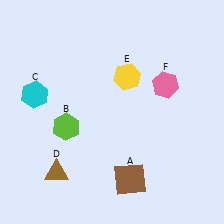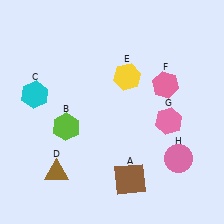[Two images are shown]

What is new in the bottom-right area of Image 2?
A pink hexagon (G) was added in the bottom-right area of Image 2.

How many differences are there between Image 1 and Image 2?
There are 2 differences between the two images.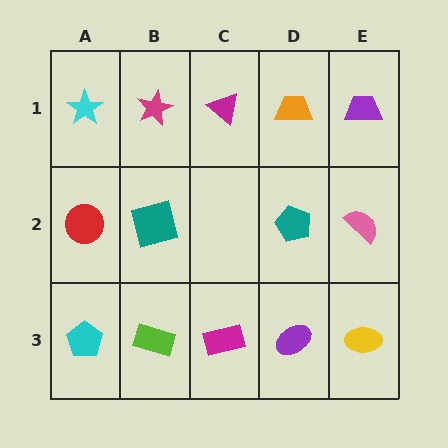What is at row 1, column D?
An orange trapezoid.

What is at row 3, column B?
A lime rectangle.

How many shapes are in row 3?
5 shapes.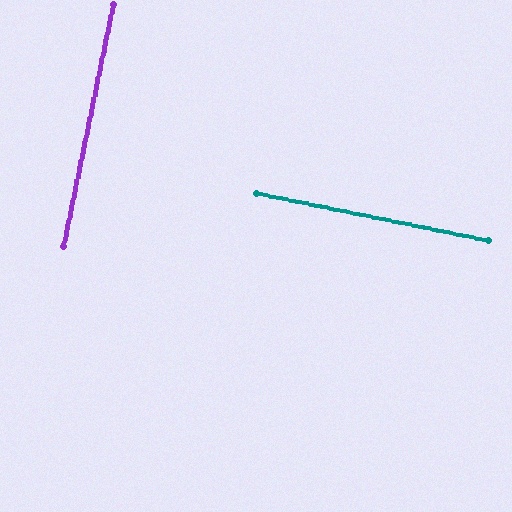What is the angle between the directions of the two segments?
Approximately 90 degrees.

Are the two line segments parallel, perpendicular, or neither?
Perpendicular — they meet at approximately 90°.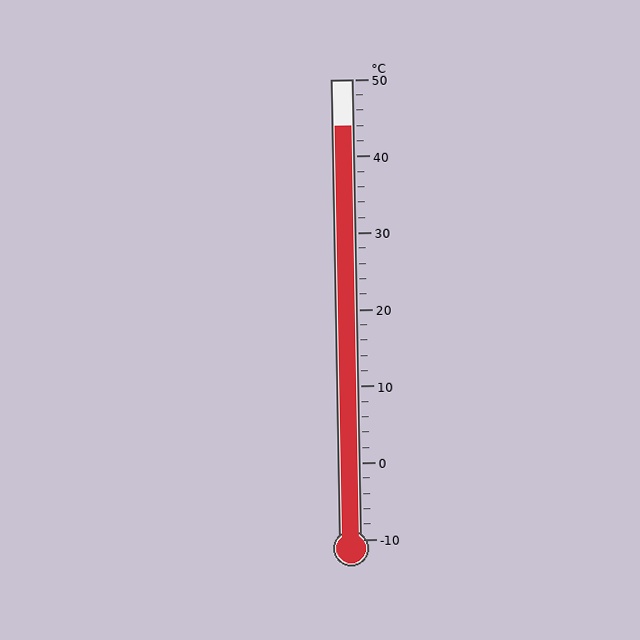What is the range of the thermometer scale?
The thermometer scale ranges from -10°C to 50°C.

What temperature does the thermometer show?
The thermometer shows approximately 44°C.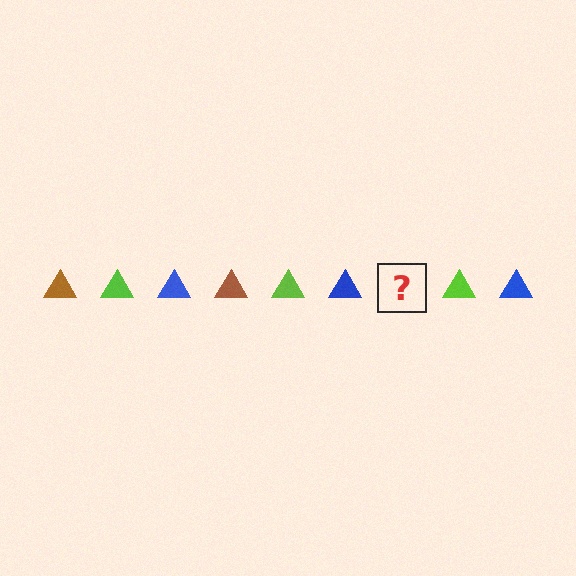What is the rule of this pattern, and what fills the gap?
The rule is that the pattern cycles through brown, lime, blue triangles. The gap should be filled with a brown triangle.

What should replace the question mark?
The question mark should be replaced with a brown triangle.